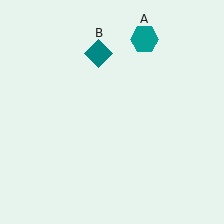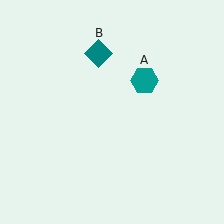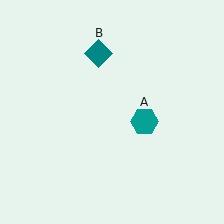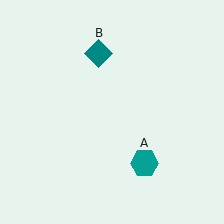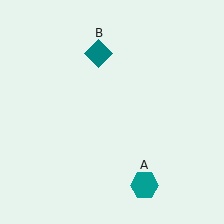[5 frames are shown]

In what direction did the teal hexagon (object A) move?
The teal hexagon (object A) moved down.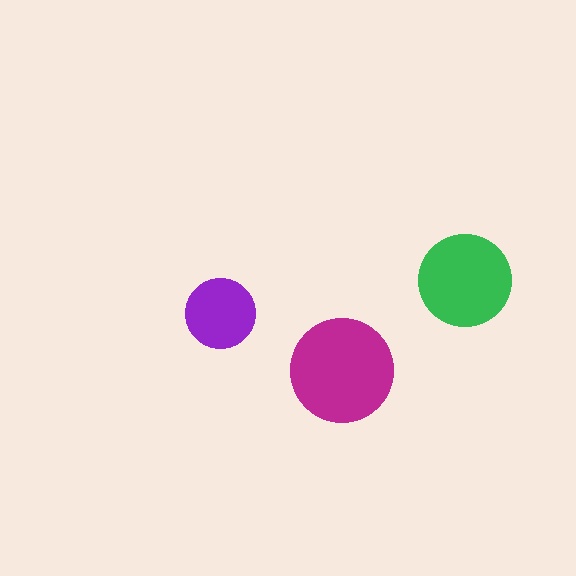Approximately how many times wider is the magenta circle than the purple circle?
About 1.5 times wider.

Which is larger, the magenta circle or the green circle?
The magenta one.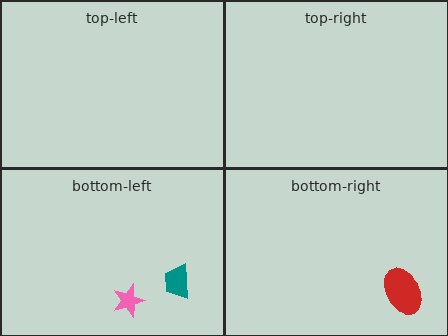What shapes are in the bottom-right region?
The red ellipse.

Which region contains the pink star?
The bottom-left region.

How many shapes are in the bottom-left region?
2.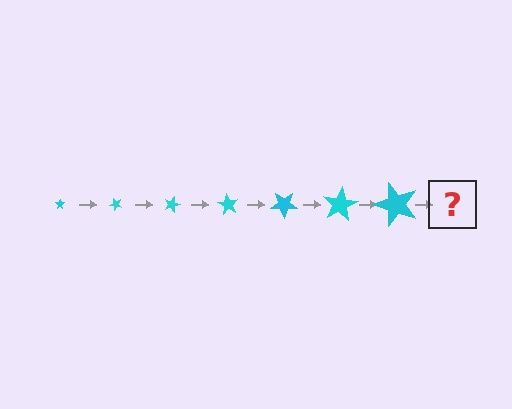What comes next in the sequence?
The next element should be a star, larger than the previous one and rotated 315 degrees from the start.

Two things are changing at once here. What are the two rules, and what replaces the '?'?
The two rules are that the star grows larger each step and it rotates 45 degrees each step. The '?' should be a star, larger than the previous one and rotated 315 degrees from the start.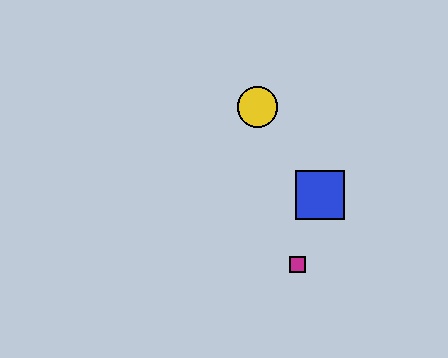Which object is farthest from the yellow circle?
The magenta square is farthest from the yellow circle.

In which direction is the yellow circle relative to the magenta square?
The yellow circle is above the magenta square.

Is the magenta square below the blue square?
Yes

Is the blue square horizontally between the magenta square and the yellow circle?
No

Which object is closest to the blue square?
The magenta square is closest to the blue square.